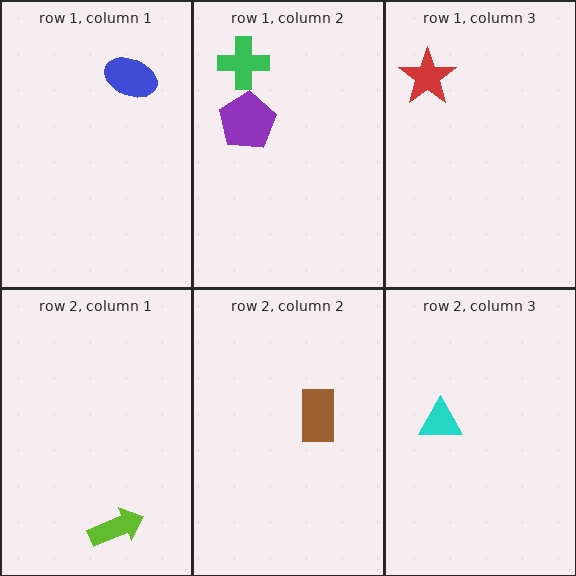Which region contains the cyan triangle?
The row 2, column 3 region.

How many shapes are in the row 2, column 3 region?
1.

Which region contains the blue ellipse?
The row 1, column 1 region.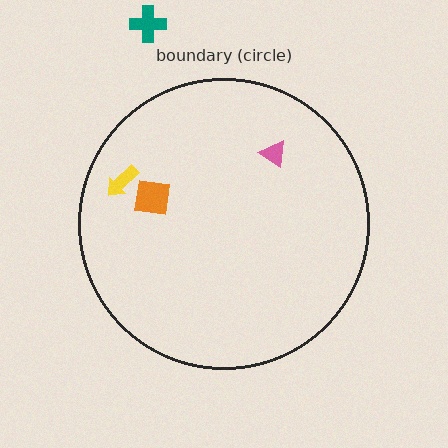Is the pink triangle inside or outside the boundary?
Inside.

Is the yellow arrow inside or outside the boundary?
Inside.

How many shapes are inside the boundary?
3 inside, 1 outside.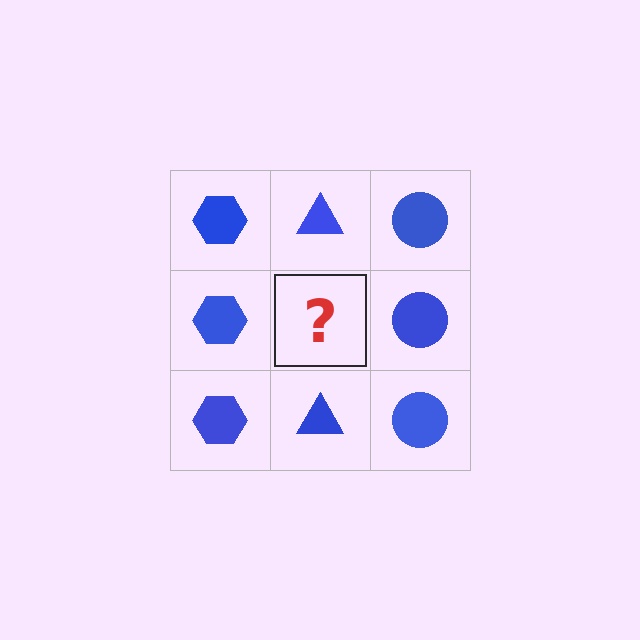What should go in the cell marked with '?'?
The missing cell should contain a blue triangle.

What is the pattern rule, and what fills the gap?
The rule is that each column has a consistent shape. The gap should be filled with a blue triangle.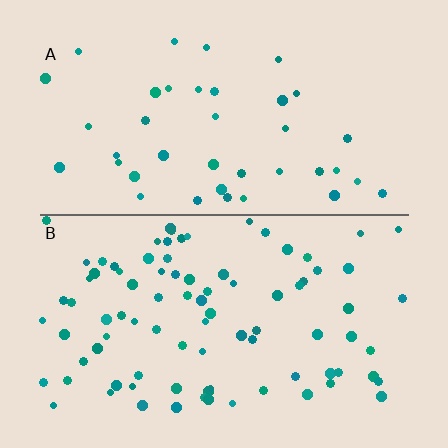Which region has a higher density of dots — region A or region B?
B (the bottom).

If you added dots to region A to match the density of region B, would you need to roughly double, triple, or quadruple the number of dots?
Approximately double.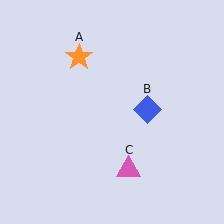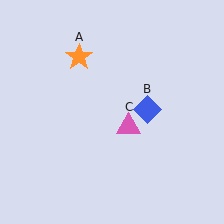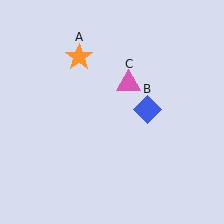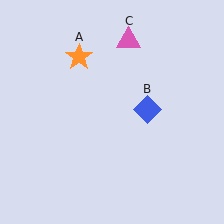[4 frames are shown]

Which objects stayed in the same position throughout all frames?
Orange star (object A) and blue diamond (object B) remained stationary.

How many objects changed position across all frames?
1 object changed position: pink triangle (object C).